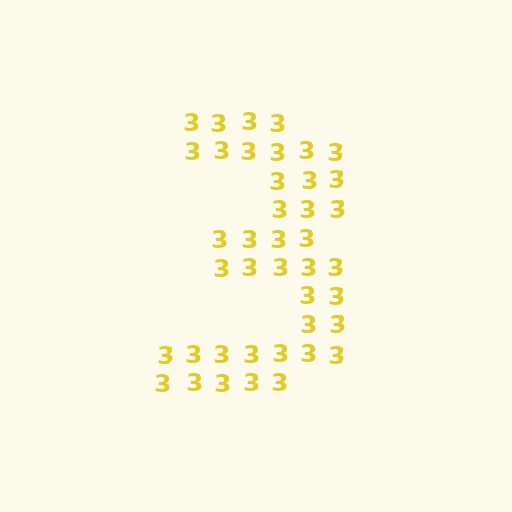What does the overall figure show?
The overall figure shows the digit 3.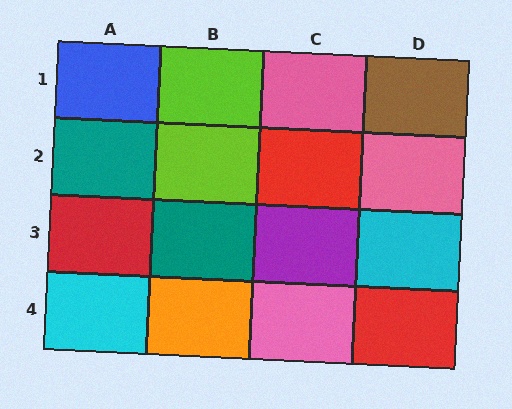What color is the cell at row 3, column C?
Purple.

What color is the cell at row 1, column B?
Lime.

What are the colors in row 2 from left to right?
Teal, lime, red, pink.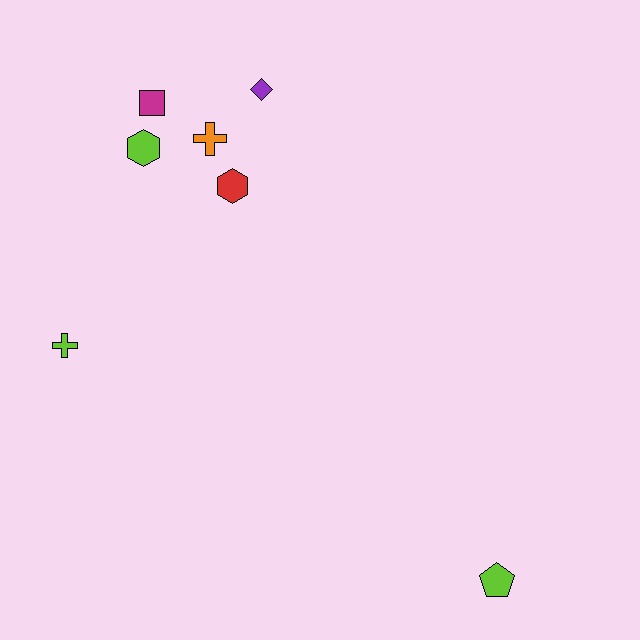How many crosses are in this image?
There are 2 crosses.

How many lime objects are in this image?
There are 3 lime objects.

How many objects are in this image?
There are 7 objects.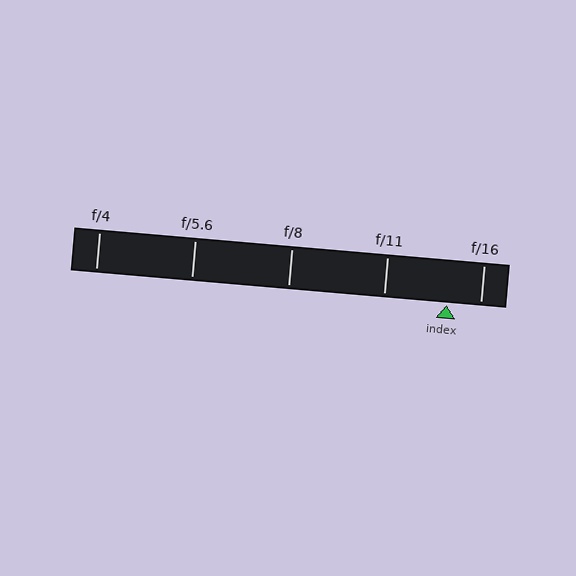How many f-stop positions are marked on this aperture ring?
There are 5 f-stop positions marked.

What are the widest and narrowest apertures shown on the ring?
The widest aperture shown is f/4 and the narrowest is f/16.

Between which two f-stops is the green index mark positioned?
The index mark is between f/11 and f/16.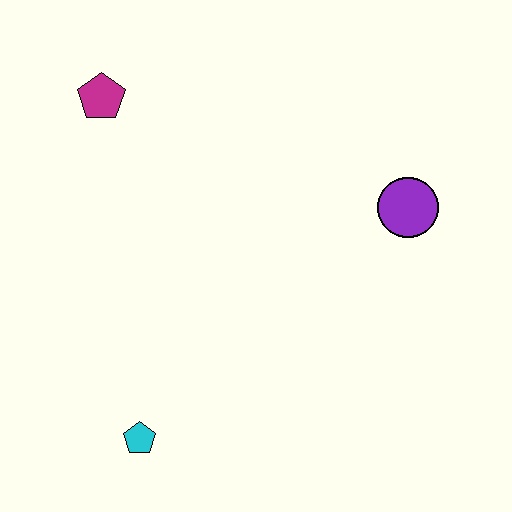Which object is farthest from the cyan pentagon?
The purple circle is farthest from the cyan pentagon.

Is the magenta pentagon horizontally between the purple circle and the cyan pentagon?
No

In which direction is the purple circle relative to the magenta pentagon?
The purple circle is to the right of the magenta pentagon.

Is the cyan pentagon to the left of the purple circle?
Yes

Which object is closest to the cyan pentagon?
The magenta pentagon is closest to the cyan pentagon.